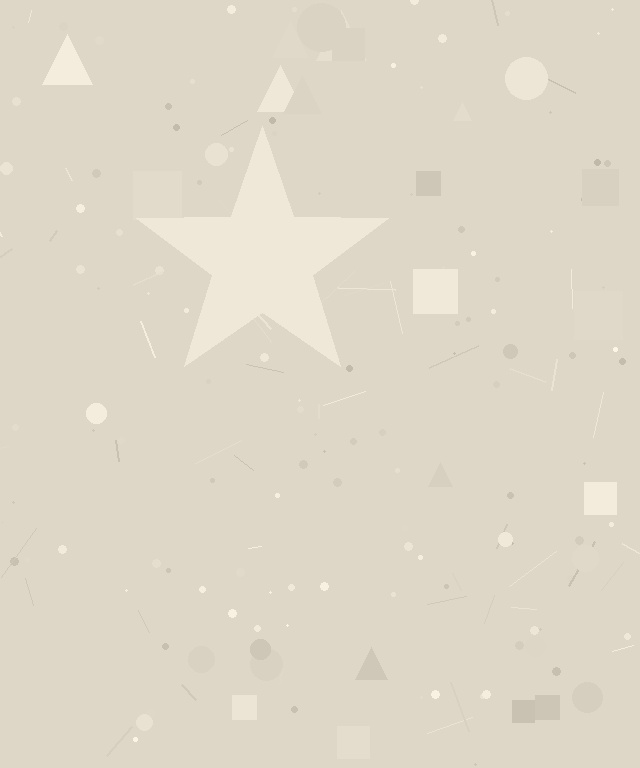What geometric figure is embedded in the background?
A star is embedded in the background.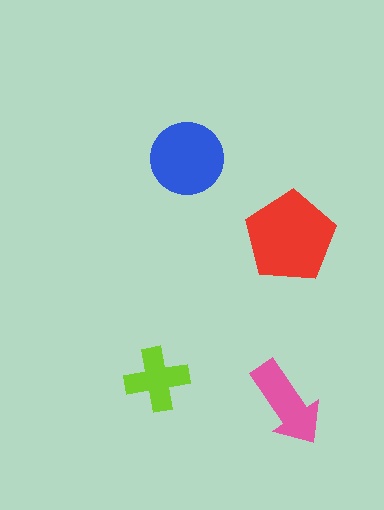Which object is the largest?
The red pentagon.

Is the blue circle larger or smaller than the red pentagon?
Smaller.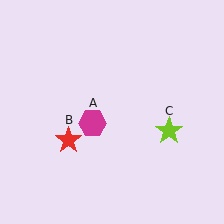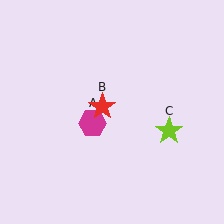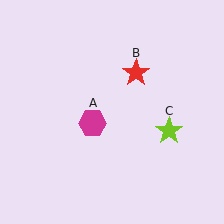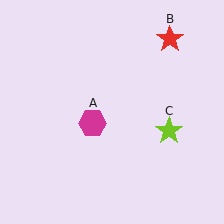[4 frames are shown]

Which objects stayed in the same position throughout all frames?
Magenta hexagon (object A) and lime star (object C) remained stationary.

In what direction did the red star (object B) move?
The red star (object B) moved up and to the right.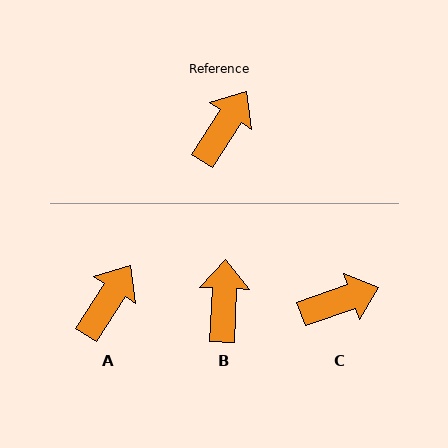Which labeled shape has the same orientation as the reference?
A.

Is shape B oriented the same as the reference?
No, it is off by about 30 degrees.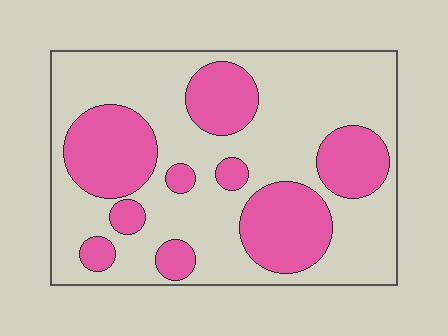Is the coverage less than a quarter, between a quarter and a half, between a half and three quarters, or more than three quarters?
Between a quarter and a half.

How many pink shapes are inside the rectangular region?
9.